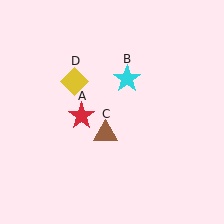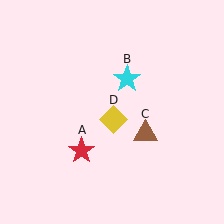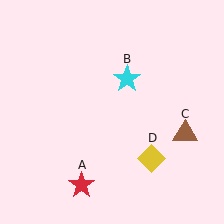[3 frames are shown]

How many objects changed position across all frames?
3 objects changed position: red star (object A), brown triangle (object C), yellow diamond (object D).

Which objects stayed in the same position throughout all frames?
Cyan star (object B) remained stationary.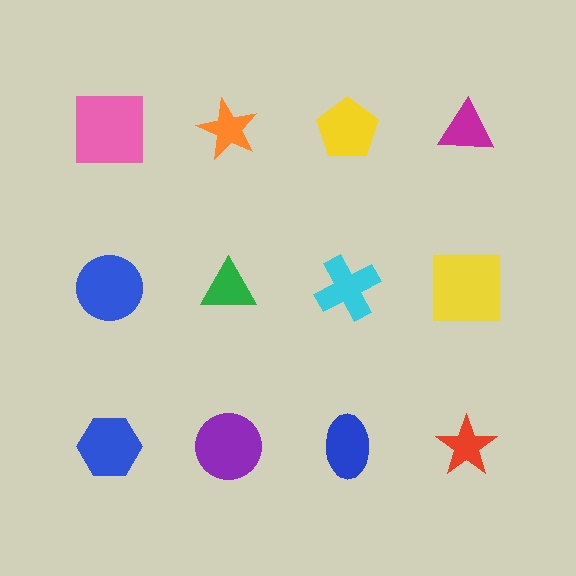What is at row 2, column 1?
A blue circle.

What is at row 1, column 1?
A pink square.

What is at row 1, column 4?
A magenta triangle.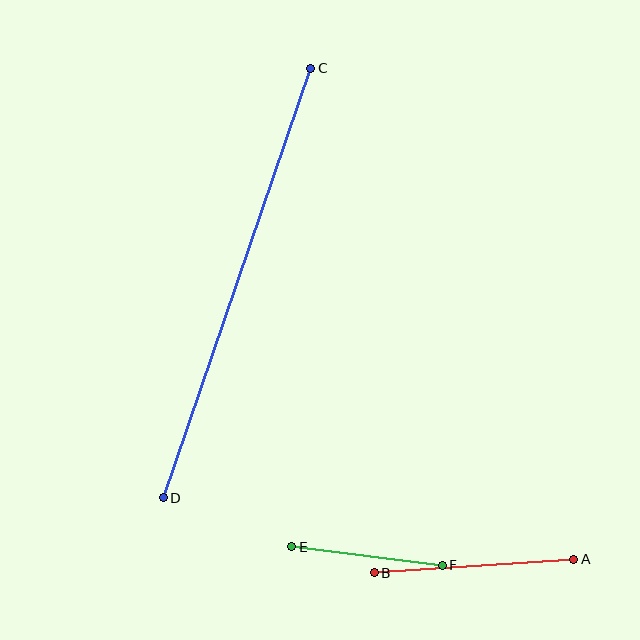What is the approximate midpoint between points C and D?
The midpoint is at approximately (237, 283) pixels.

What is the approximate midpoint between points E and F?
The midpoint is at approximately (367, 556) pixels.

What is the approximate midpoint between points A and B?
The midpoint is at approximately (474, 566) pixels.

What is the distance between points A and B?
The distance is approximately 200 pixels.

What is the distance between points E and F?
The distance is approximately 151 pixels.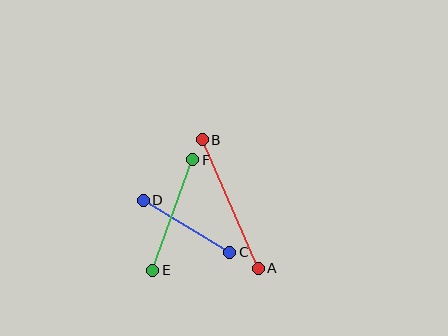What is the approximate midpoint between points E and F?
The midpoint is at approximately (173, 215) pixels.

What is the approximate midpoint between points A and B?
The midpoint is at approximately (230, 204) pixels.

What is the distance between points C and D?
The distance is approximately 101 pixels.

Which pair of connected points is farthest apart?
Points A and B are farthest apart.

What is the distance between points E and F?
The distance is approximately 117 pixels.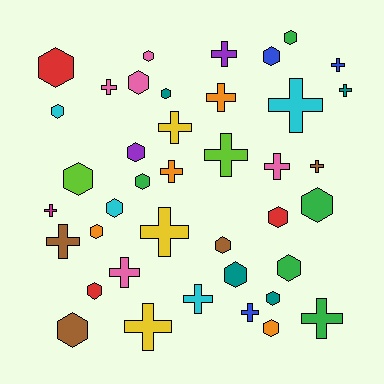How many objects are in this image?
There are 40 objects.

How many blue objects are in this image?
There are 3 blue objects.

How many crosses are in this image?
There are 19 crosses.